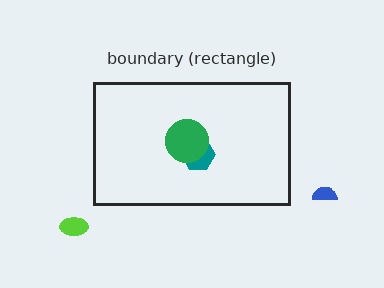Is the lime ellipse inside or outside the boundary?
Outside.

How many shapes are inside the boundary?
2 inside, 2 outside.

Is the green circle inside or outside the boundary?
Inside.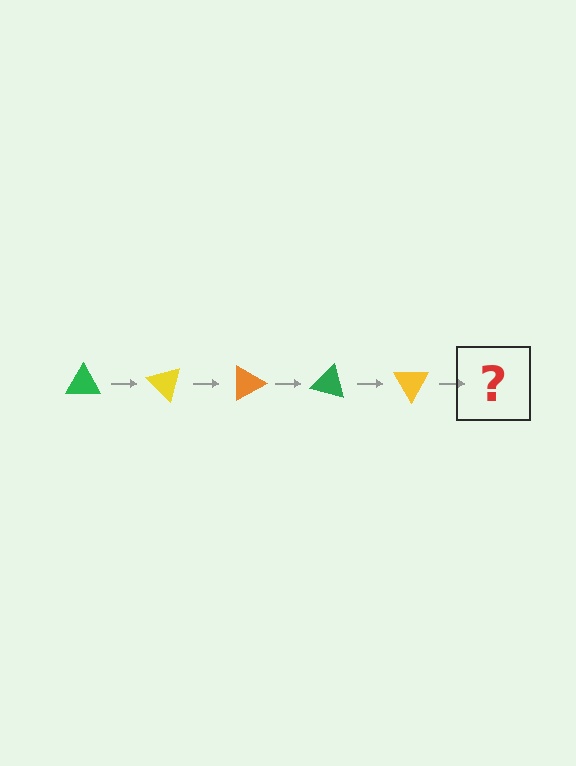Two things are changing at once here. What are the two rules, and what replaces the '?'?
The two rules are that it rotates 45 degrees each step and the color cycles through green, yellow, and orange. The '?' should be an orange triangle, rotated 225 degrees from the start.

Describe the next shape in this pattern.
It should be an orange triangle, rotated 225 degrees from the start.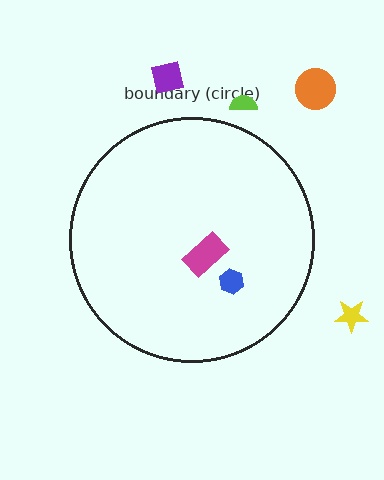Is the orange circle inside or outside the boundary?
Outside.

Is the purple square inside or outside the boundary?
Outside.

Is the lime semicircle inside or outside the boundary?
Outside.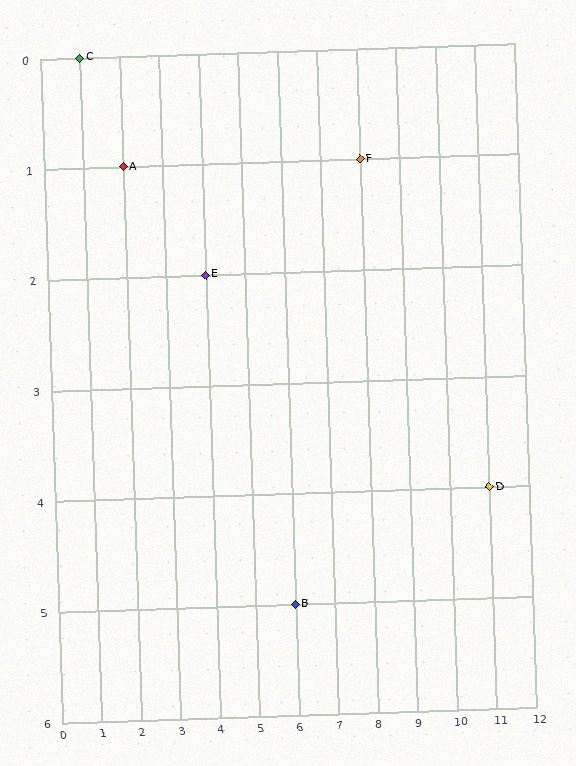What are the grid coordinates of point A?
Point A is at grid coordinates (2, 1).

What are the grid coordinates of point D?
Point D is at grid coordinates (11, 4).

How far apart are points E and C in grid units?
Points E and C are 3 columns and 2 rows apart (about 3.6 grid units diagonally).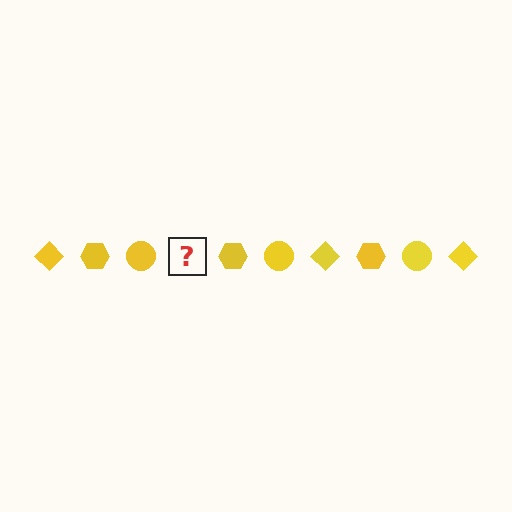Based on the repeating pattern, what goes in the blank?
The blank should be a yellow diamond.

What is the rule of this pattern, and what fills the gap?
The rule is that the pattern cycles through diamond, hexagon, circle shapes in yellow. The gap should be filled with a yellow diamond.